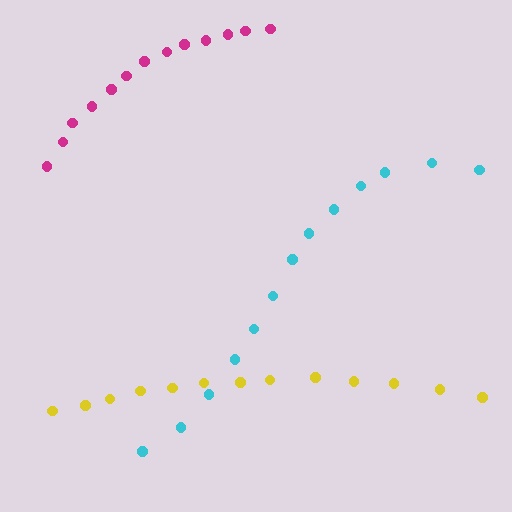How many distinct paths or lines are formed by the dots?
There are 3 distinct paths.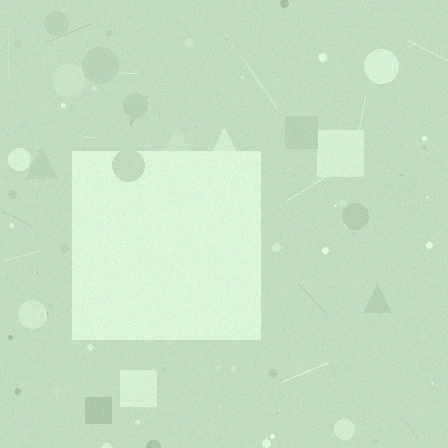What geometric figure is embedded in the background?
A square is embedded in the background.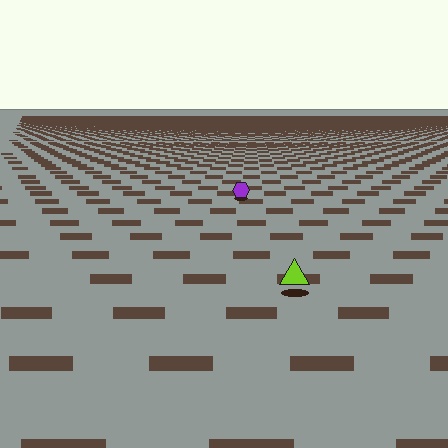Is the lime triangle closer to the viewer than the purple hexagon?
Yes. The lime triangle is closer — you can tell from the texture gradient: the ground texture is coarser near it.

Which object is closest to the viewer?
The lime triangle is closest. The texture marks near it are larger and more spread out.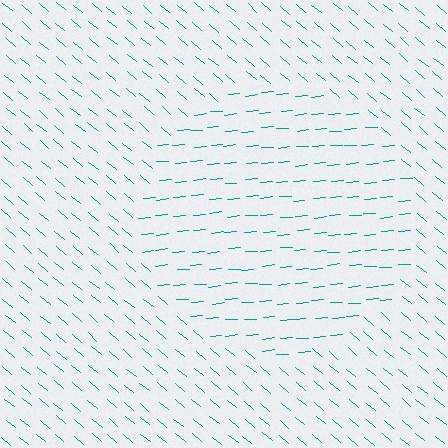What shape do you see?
I see a circle.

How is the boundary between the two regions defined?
The boundary is defined purely by a change in line orientation (approximately 45 degrees difference). All lines are the same color and thickness.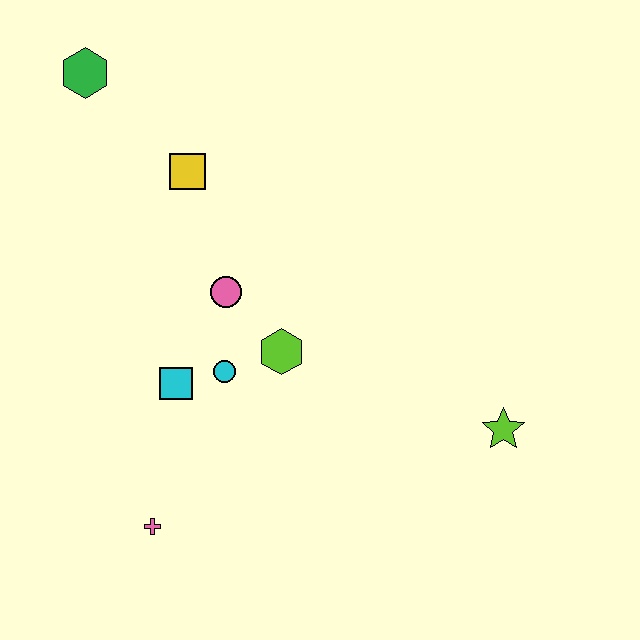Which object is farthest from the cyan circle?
The green hexagon is farthest from the cyan circle.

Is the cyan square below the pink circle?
Yes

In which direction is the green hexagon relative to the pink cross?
The green hexagon is above the pink cross.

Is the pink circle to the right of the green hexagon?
Yes